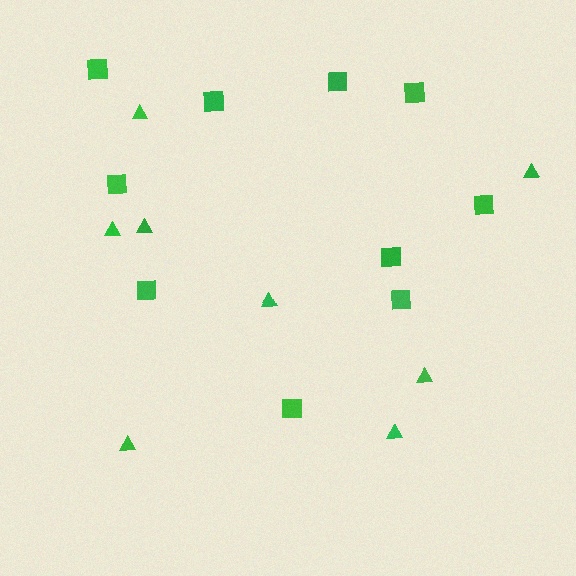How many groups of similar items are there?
There are 2 groups: one group of triangles (8) and one group of squares (10).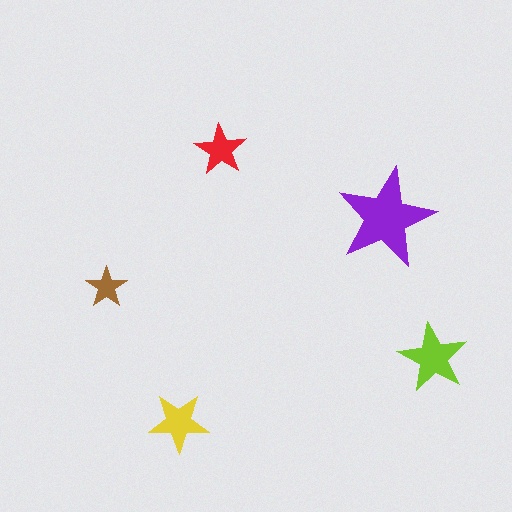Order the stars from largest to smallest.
the purple one, the lime one, the yellow one, the red one, the brown one.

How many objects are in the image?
There are 5 objects in the image.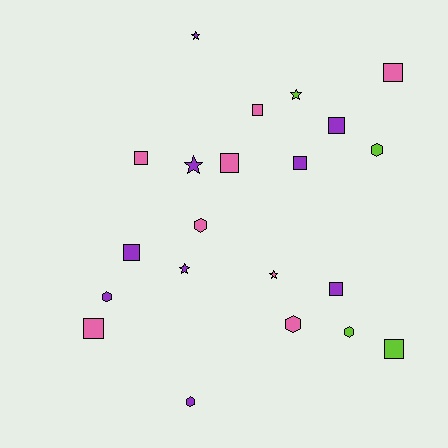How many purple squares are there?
There are 4 purple squares.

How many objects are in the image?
There are 21 objects.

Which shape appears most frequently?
Square, with 10 objects.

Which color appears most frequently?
Purple, with 9 objects.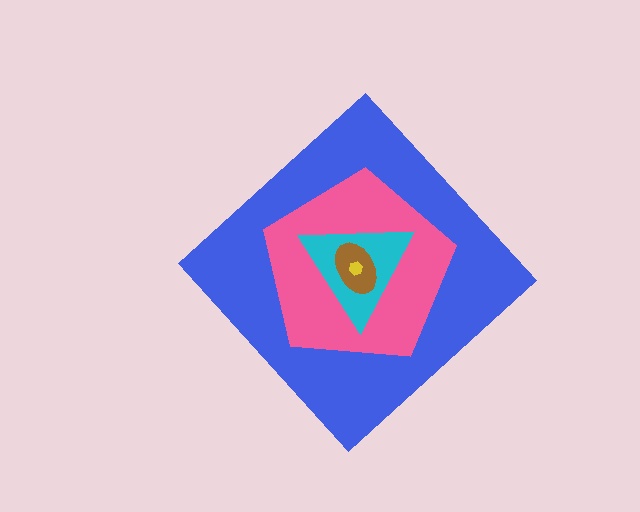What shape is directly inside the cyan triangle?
The brown ellipse.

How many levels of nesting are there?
5.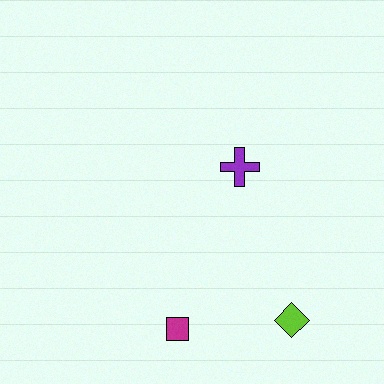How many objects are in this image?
There are 3 objects.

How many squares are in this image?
There is 1 square.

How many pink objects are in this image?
There are no pink objects.